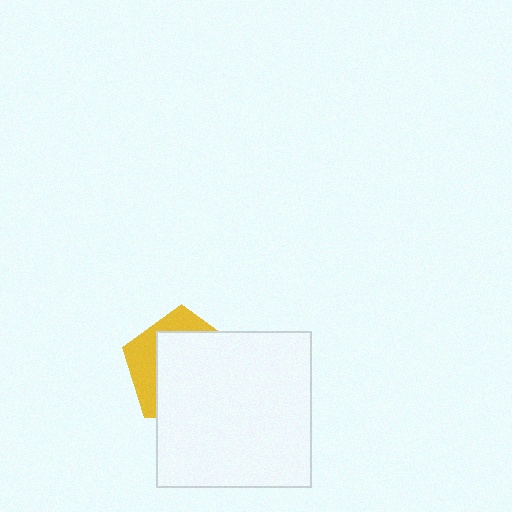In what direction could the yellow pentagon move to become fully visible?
The yellow pentagon could move toward the upper-left. That would shift it out from behind the white square entirely.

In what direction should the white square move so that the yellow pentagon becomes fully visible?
The white square should move toward the lower-right. That is the shortest direction to clear the overlap and leave the yellow pentagon fully visible.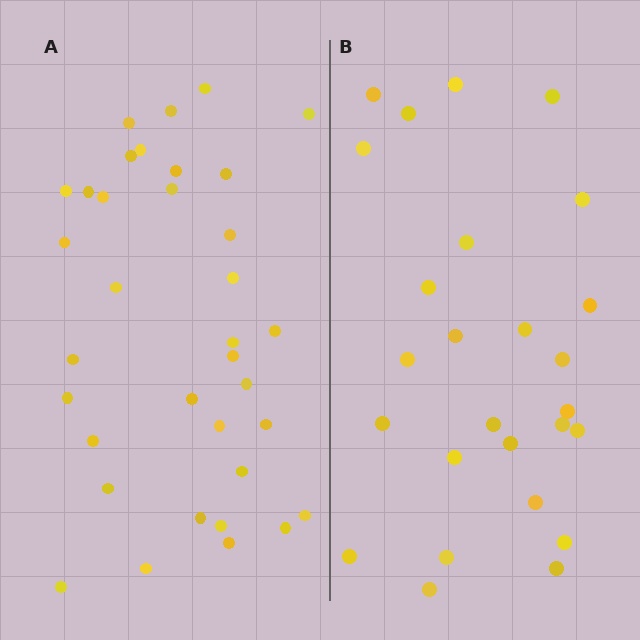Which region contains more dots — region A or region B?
Region A (the left region) has more dots.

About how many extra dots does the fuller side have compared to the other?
Region A has roughly 8 or so more dots than region B.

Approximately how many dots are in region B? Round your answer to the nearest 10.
About 30 dots. (The exact count is 26, which rounds to 30.)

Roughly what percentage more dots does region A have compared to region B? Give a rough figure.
About 35% more.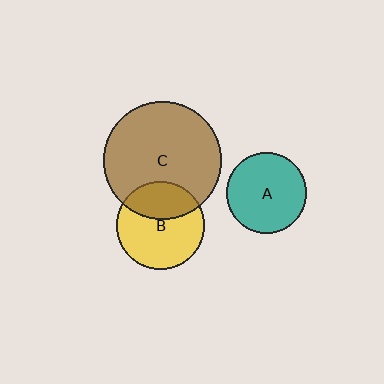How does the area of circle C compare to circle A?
Approximately 2.1 times.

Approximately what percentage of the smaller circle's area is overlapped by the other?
Approximately 35%.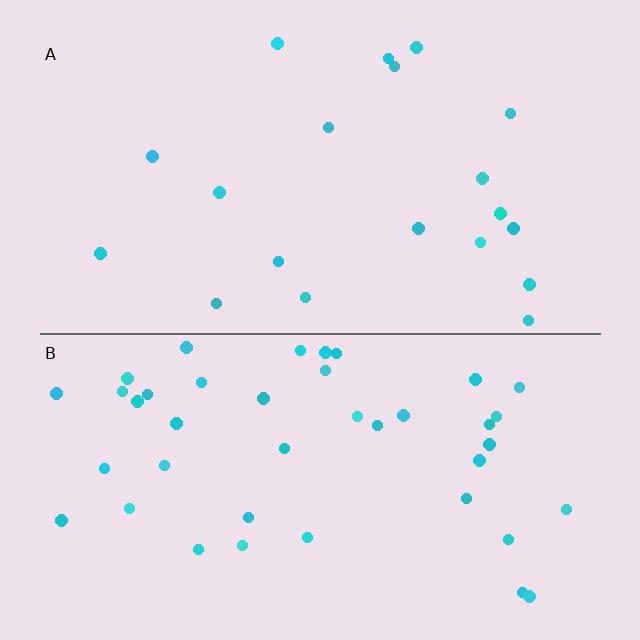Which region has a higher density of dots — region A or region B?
B (the bottom).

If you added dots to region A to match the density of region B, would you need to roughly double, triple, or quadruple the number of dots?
Approximately double.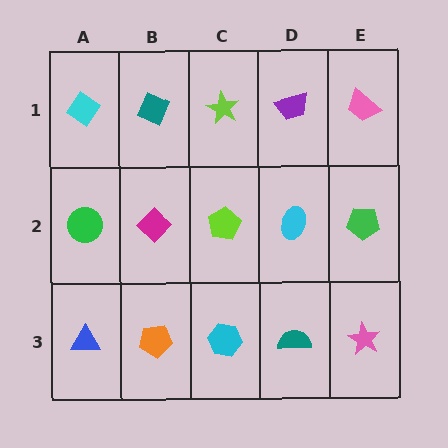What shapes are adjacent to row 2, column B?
A teal diamond (row 1, column B), an orange pentagon (row 3, column B), a green circle (row 2, column A), a lime pentagon (row 2, column C).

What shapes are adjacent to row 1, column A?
A green circle (row 2, column A), a teal diamond (row 1, column B).